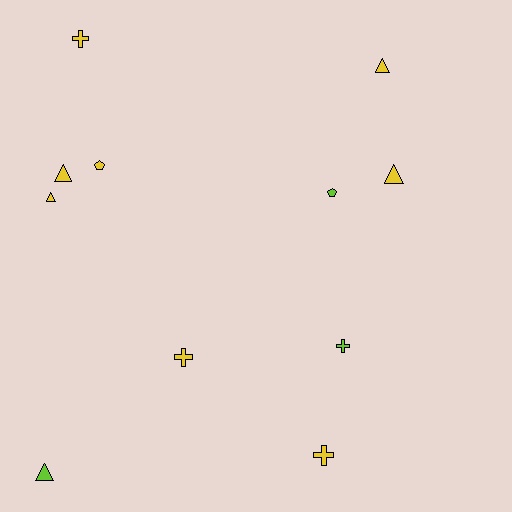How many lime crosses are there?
There is 1 lime cross.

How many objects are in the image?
There are 11 objects.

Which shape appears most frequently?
Triangle, with 5 objects.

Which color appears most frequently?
Yellow, with 8 objects.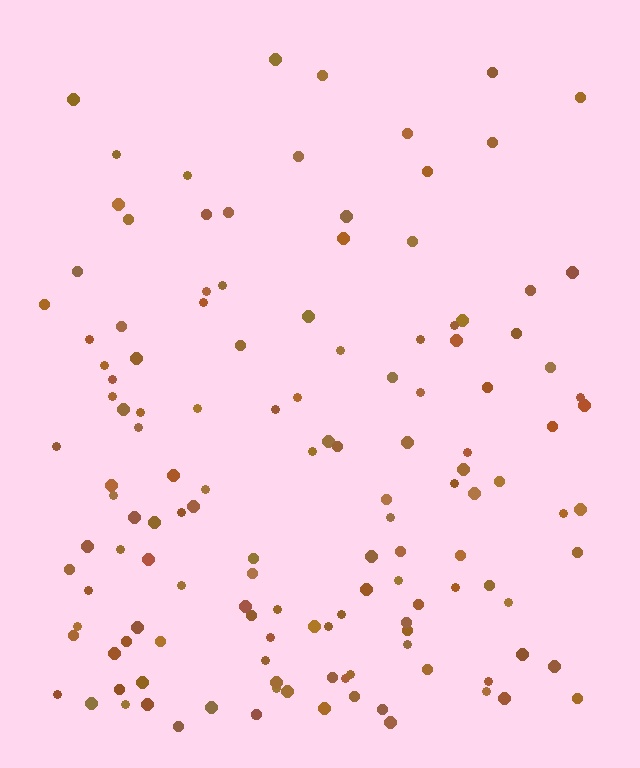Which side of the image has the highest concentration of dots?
The bottom.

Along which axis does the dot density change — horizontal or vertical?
Vertical.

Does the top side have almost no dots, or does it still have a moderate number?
Still a moderate number, just noticeably fewer than the bottom.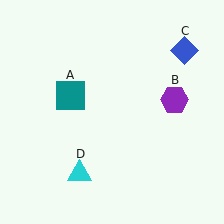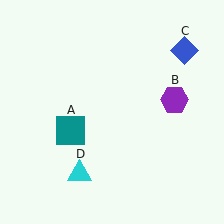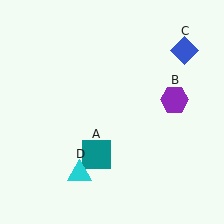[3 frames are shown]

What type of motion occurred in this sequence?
The teal square (object A) rotated counterclockwise around the center of the scene.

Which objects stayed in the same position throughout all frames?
Purple hexagon (object B) and blue diamond (object C) and cyan triangle (object D) remained stationary.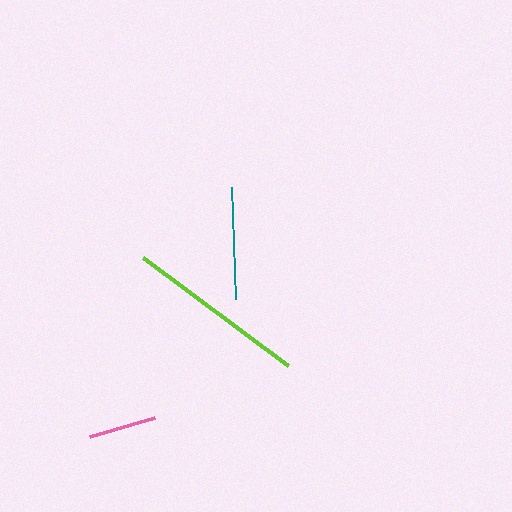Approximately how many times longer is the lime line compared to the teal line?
The lime line is approximately 1.6 times the length of the teal line.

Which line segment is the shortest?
The pink line is the shortest at approximately 68 pixels.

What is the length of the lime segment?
The lime segment is approximately 180 pixels long.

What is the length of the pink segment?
The pink segment is approximately 68 pixels long.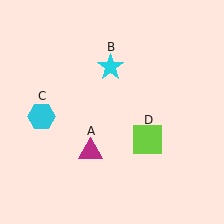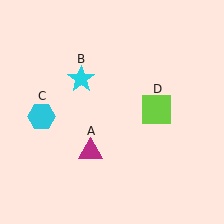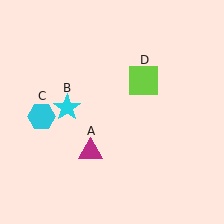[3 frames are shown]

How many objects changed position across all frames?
2 objects changed position: cyan star (object B), lime square (object D).